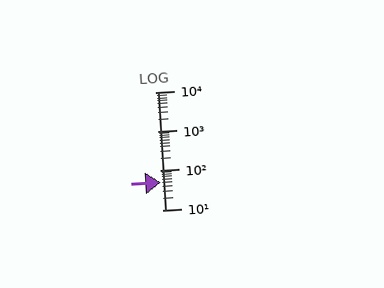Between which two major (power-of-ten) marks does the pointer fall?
The pointer is between 10 and 100.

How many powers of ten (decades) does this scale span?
The scale spans 3 decades, from 10 to 10000.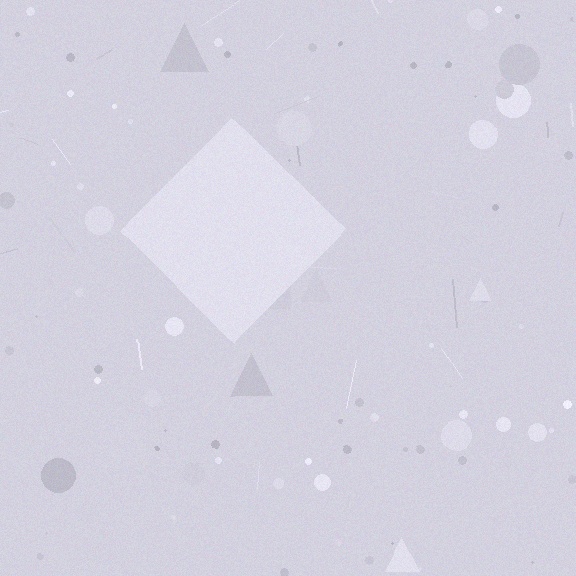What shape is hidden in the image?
A diamond is hidden in the image.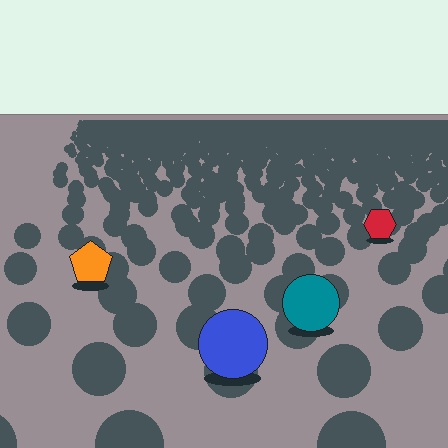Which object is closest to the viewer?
The blue circle is closest. The texture marks near it are larger and more spread out.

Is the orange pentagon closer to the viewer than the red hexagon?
Yes. The orange pentagon is closer — you can tell from the texture gradient: the ground texture is coarser near it.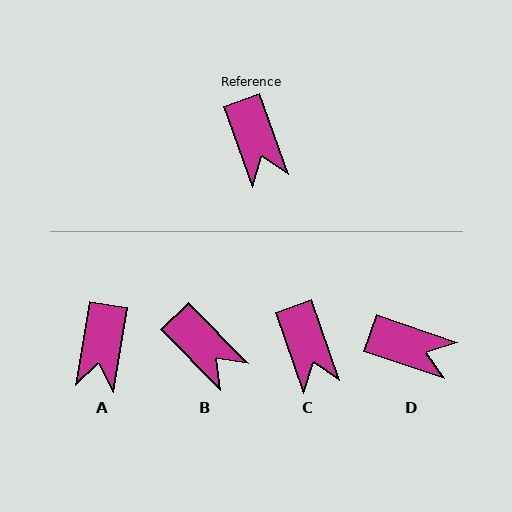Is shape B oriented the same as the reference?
No, it is off by about 25 degrees.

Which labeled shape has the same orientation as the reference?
C.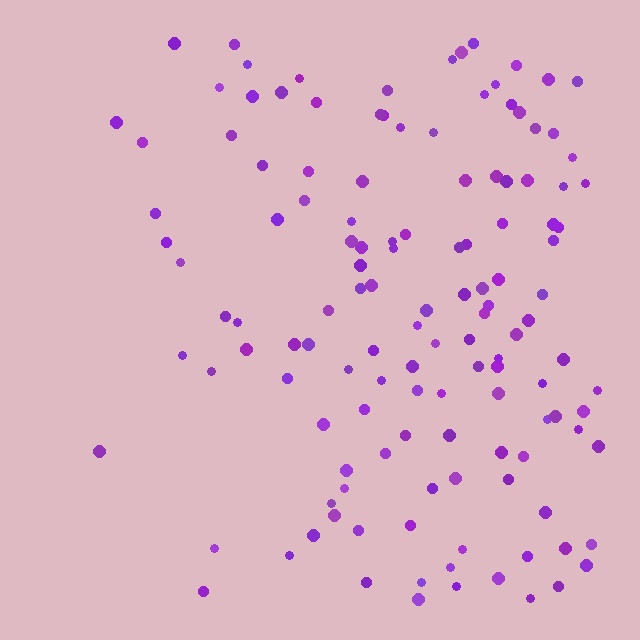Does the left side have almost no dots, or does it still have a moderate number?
Still a moderate number, just noticeably fewer than the right.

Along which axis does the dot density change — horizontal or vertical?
Horizontal.